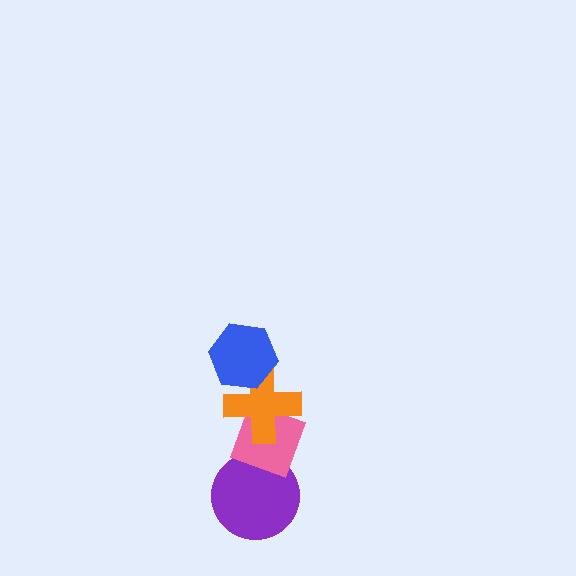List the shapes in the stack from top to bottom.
From top to bottom: the blue hexagon, the orange cross, the pink diamond, the purple circle.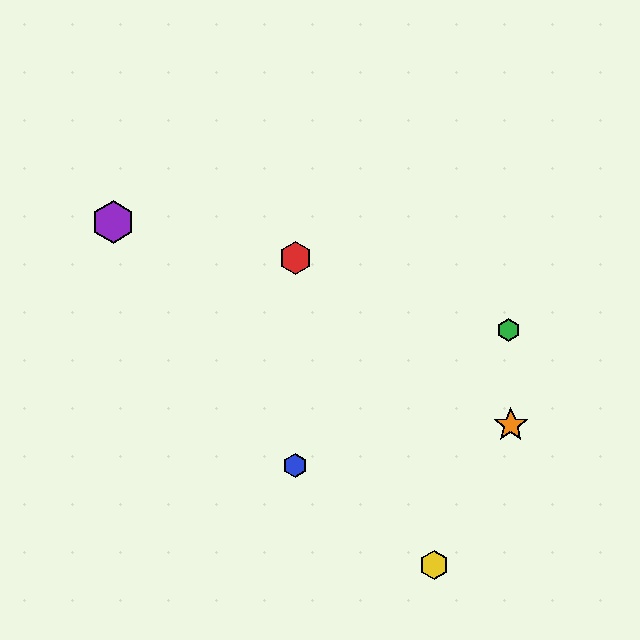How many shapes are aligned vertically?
2 shapes (the red hexagon, the blue hexagon) are aligned vertically.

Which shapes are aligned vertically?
The red hexagon, the blue hexagon are aligned vertically.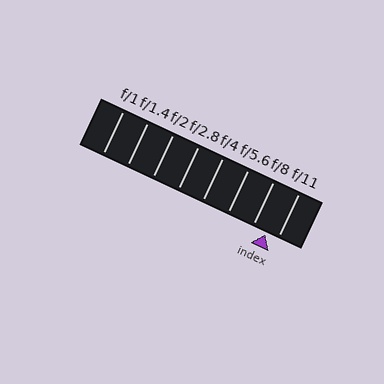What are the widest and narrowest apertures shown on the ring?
The widest aperture shown is f/1 and the narrowest is f/11.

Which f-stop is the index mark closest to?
The index mark is closest to f/11.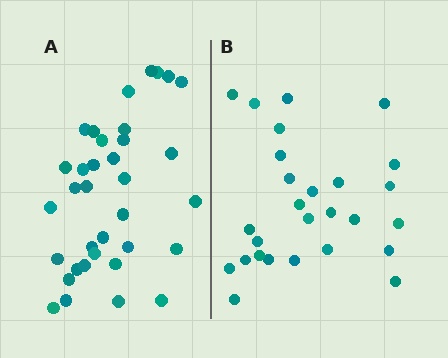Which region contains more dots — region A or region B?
Region A (the left region) has more dots.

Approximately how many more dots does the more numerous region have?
Region A has roughly 8 or so more dots than region B.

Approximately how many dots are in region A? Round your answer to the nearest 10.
About 40 dots. (The exact count is 35, which rounds to 40.)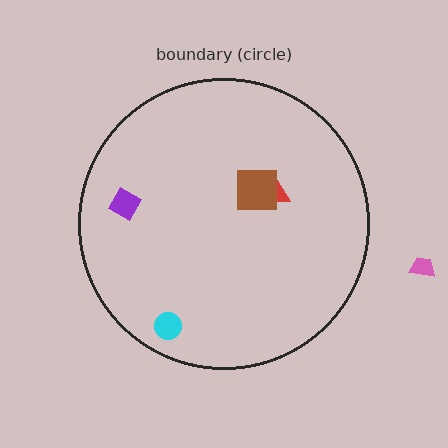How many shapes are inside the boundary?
4 inside, 1 outside.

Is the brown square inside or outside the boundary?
Inside.